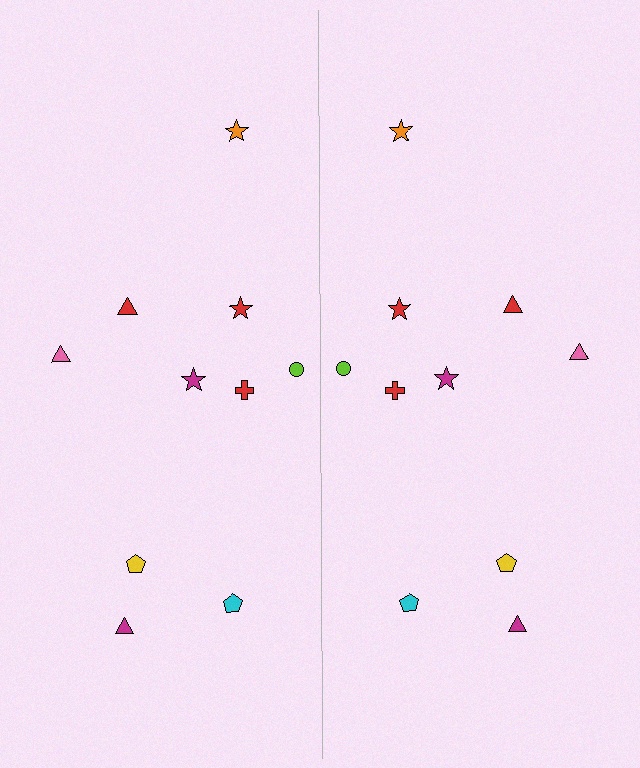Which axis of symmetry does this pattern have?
The pattern has a vertical axis of symmetry running through the center of the image.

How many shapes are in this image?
There are 20 shapes in this image.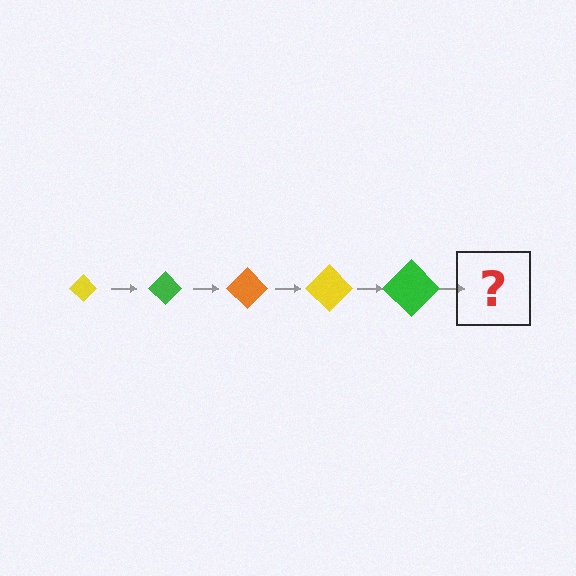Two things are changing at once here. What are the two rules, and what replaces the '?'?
The two rules are that the diamond grows larger each step and the color cycles through yellow, green, and orange. The '?' should be an orange diamond, larger than the previous one.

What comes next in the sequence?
The next element should be an orange diamond, larger than the previous one.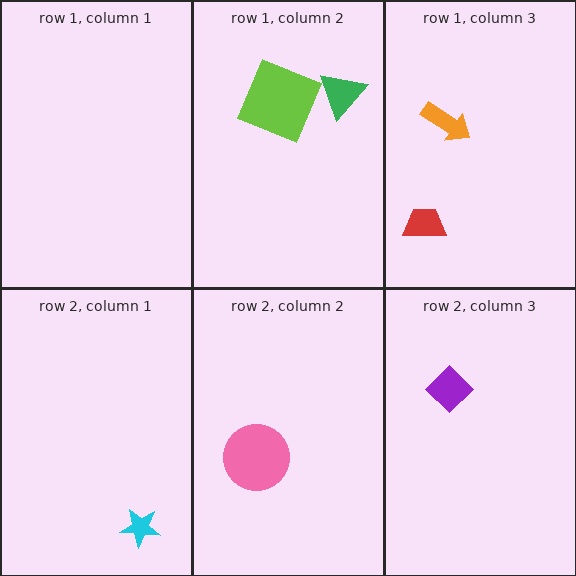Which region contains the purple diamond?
The row 2, column 3 region.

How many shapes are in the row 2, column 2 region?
1.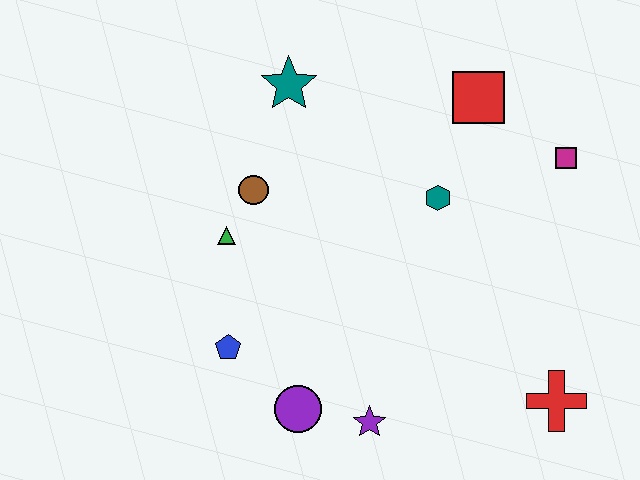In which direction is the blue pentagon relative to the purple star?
The blue pentagon is to the left of the purple star.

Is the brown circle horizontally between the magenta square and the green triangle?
Yes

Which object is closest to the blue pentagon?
The purple circle is closest to the blue pentagon.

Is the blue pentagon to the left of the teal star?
Yes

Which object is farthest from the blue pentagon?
The magenta square is farthest from the blue pentagon.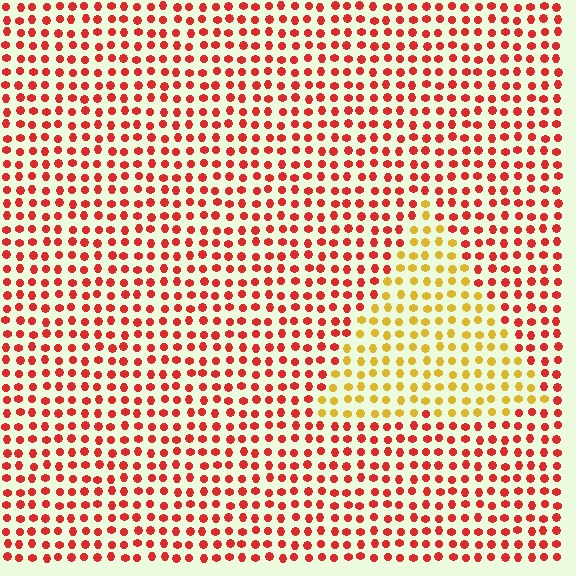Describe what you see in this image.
The image is filled with small red elements in a uniform arrangement. A triangle-shaped region is visible where the elements are tinted to a slightly different hue, forming a subtle color boundary.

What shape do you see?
I see a triangle.